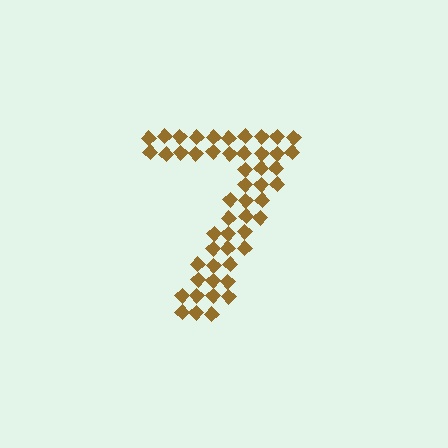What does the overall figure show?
The overall figure shows the digit 7.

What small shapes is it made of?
It is made of small diamonds.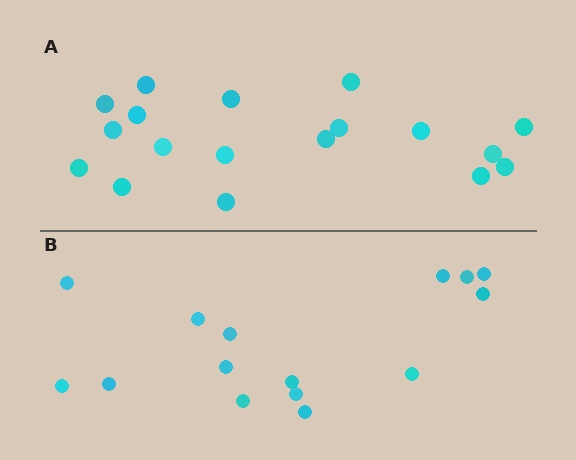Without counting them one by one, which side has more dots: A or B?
Region A (the top region) has more dots.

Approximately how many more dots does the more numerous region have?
Region A has just a few more — roughly 2 or 3 more dots than region B.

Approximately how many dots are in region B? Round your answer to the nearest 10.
About 20 dots. (The exact count is 15, which rounds to 20.)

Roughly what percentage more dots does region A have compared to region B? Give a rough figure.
About 20% more.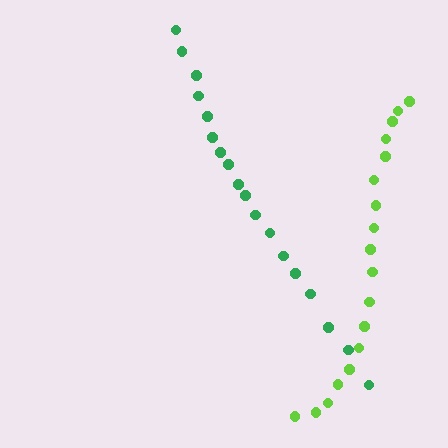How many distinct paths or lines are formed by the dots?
There are 2 distinct paths.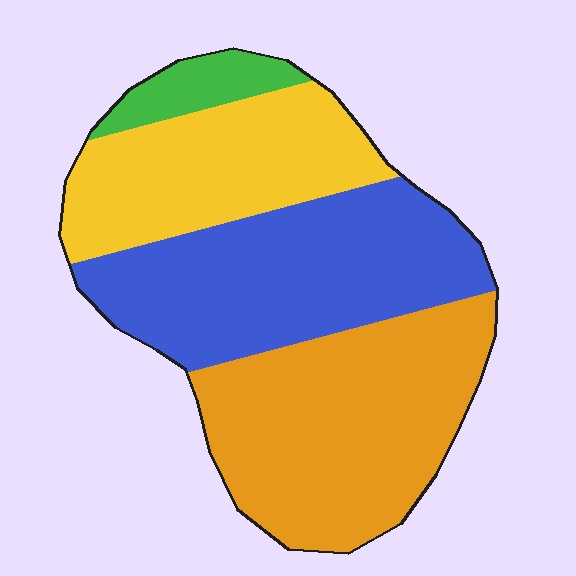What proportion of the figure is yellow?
Yellow covers 25% of the figure.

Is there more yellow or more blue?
Blue.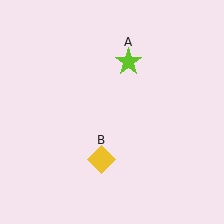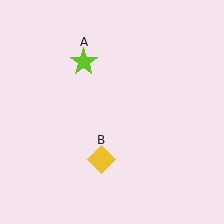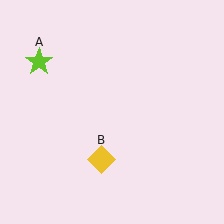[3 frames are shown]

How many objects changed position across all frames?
1 object changed position: lime star (object A).